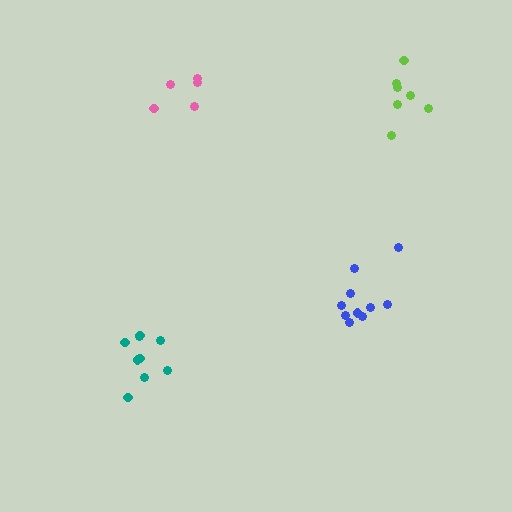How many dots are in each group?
Group 1: 9 dots, Group 2: 5 dots, Group 3: 7 dots, Group 4: 10 dots (31 total).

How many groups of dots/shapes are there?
There are 4 groups.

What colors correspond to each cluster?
The clusters are colored: teal, pink, lime, blue.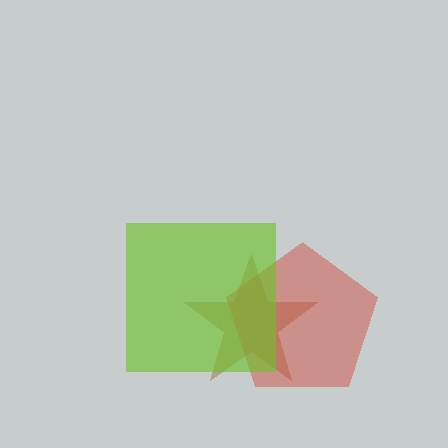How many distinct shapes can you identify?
There are 3 distinct shapes: a brown star, a red pentagon, a lime square.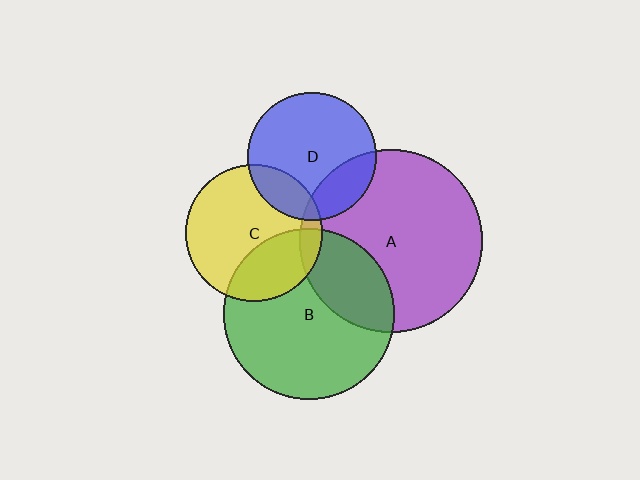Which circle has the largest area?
Circle A (purple).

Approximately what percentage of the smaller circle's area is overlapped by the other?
Approximately 20%.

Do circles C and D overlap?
Yes.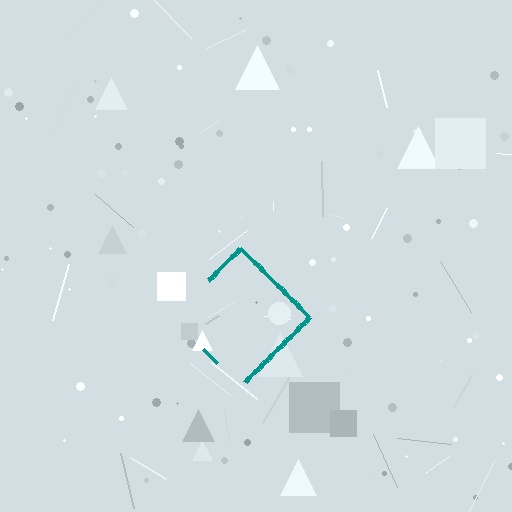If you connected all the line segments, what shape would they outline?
They would outline a diamond.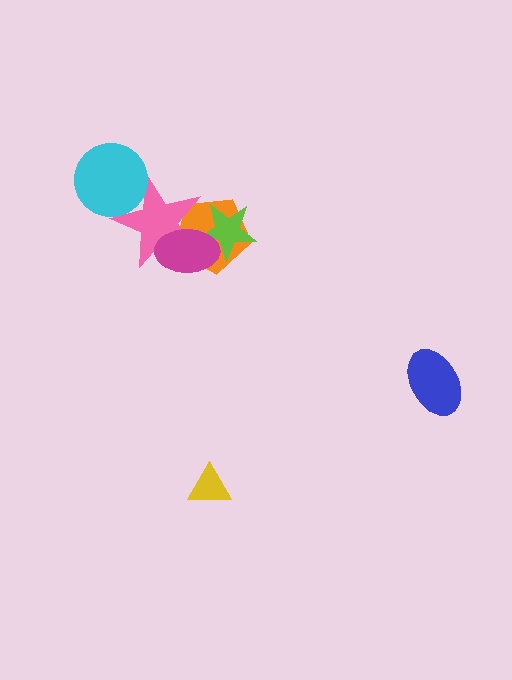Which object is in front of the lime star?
The magenta ellipse is in front of the lime star.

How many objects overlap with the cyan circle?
1 object overlaps with the cyan circle.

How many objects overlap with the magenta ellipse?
3 objects overlap with the magenta ellipse.